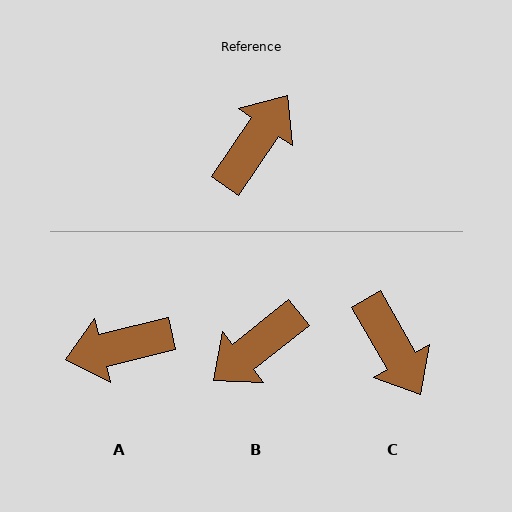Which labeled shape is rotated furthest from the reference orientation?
B, about 163 degrees away.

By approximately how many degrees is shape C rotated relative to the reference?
Approximately 115 degrees clockwise.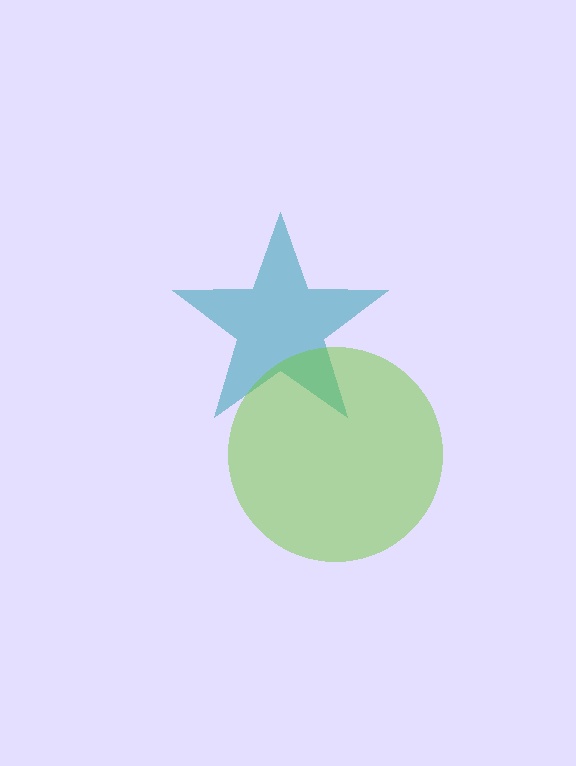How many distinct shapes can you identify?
There are 2 distinct shapes: a teal star, a lime circle.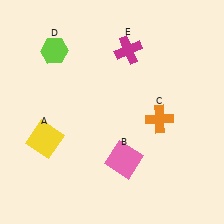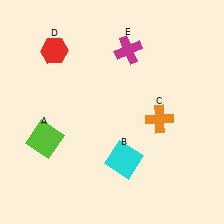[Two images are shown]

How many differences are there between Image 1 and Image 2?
There are 3 differences between the two images.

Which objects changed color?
A changed from yellow to lime. B changed from pink to cyan. D changed from lime to red.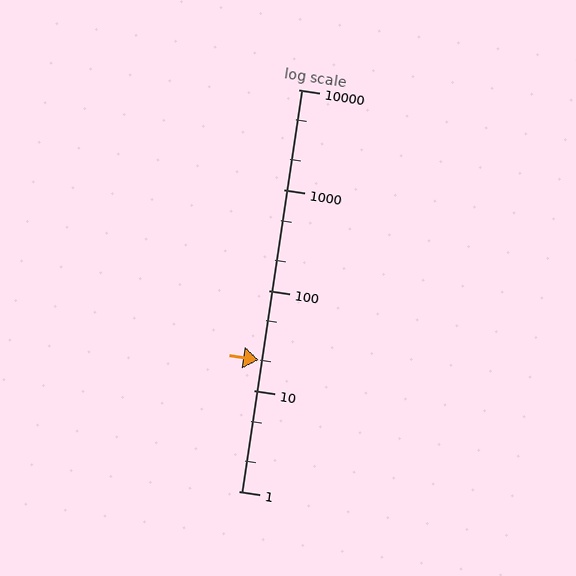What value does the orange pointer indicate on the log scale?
The pointer indicates approximately 20.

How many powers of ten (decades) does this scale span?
The scale spans 4 decades, from 1 to 10000.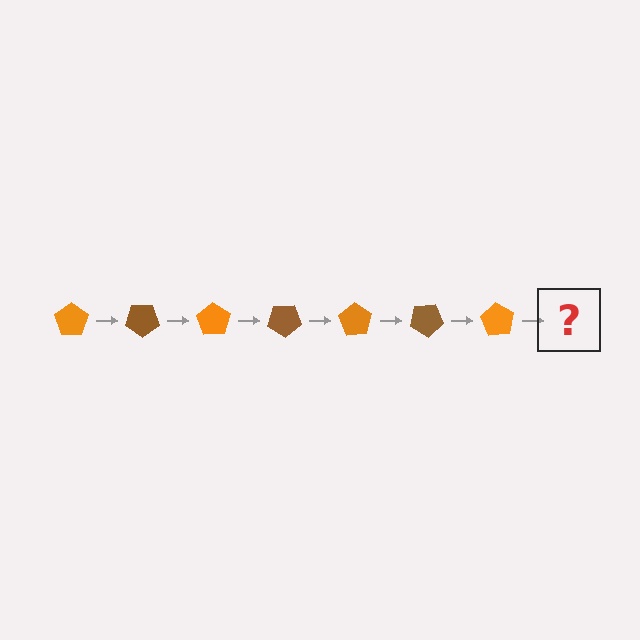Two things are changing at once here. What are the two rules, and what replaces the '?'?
The two rules are that it rotates 35 degrees each step and the color cycles through orange and brown. The '?' should be a brown pentagon, rotated 245 degrees from the start.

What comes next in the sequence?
The next element should be a brown pentagon, rotated 245 degrees from the start.